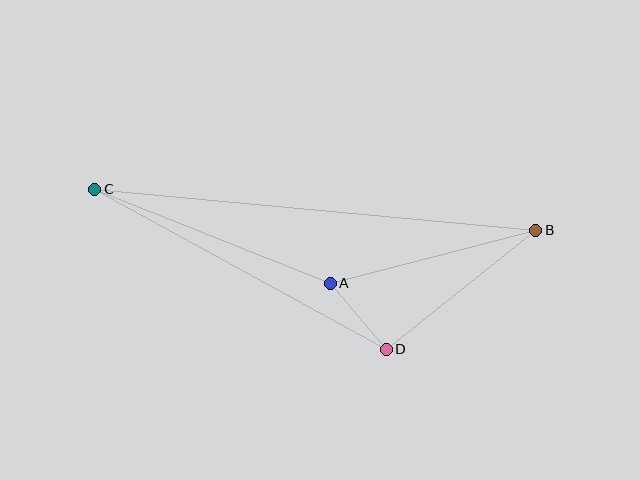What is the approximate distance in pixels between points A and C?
The distance between A and C is approximately 254 pixels.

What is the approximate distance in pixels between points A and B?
The distance between A and B is approximately 212 pixels.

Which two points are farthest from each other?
Points B and C are farthest from each other.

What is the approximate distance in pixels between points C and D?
The distance between C and D is approximately 333 pixels.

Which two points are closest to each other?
Points A and D are closest to each other.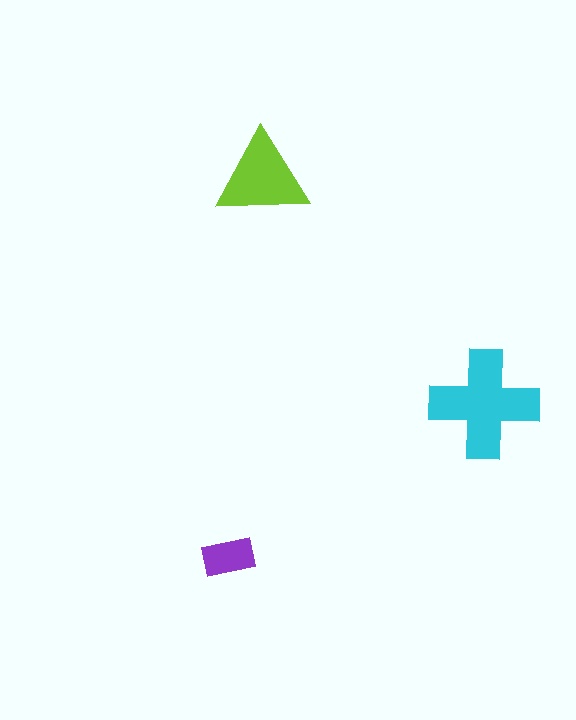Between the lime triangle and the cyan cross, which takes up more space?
The cyan cross.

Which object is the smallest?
The purple rectangle.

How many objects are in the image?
There are 3 objects in the image.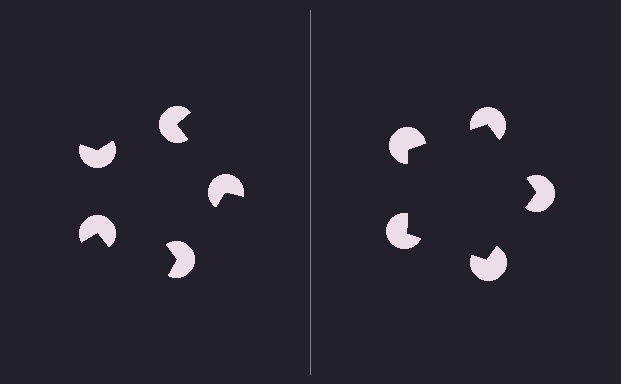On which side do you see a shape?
An illusory pentagon appears on the right side. On the left side the wedge cuts are rotated, so no coherent shape forms.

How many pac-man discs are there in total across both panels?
10 — 5 on each side.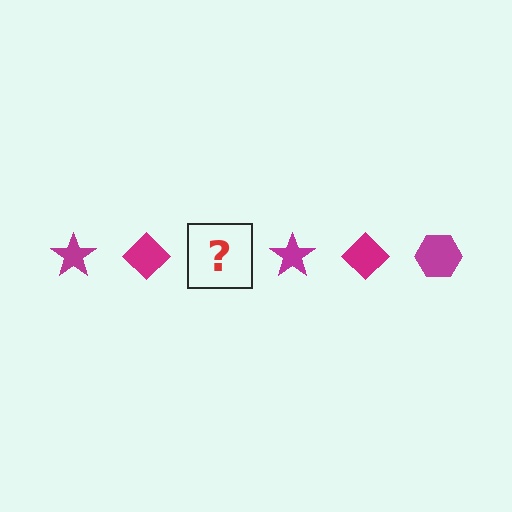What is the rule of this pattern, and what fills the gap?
The rule is that the pattern cycles through star, diamond, hexagon shapes in magenta. The gap should be filled with a magenta hexagon.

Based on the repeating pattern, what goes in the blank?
The blank should be a magenta hexagon.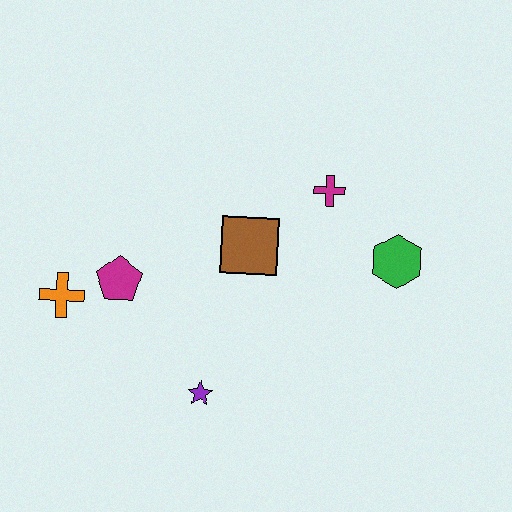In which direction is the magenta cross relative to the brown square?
The magenta cross is to the right of the brown square.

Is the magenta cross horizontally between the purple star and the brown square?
No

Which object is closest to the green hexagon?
The magenta cross is closest to the green hexagon.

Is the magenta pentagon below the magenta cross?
Yes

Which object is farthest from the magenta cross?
The orange cross is farthest from the magenta cross.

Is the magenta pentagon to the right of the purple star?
No